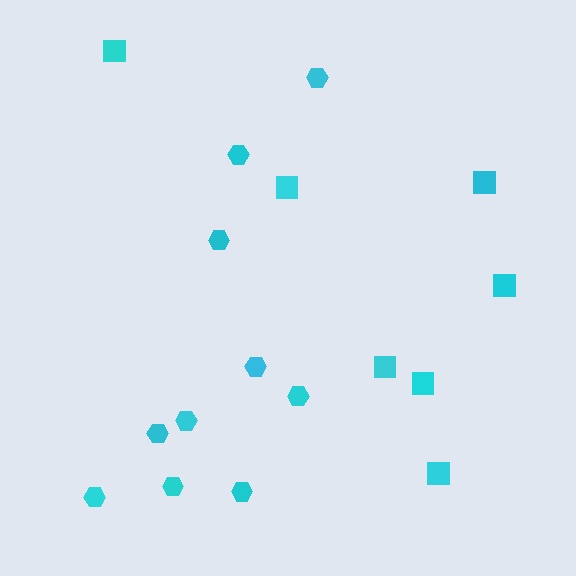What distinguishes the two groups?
There are 2 groups: one group of squares (7) and one group of hexagons (10).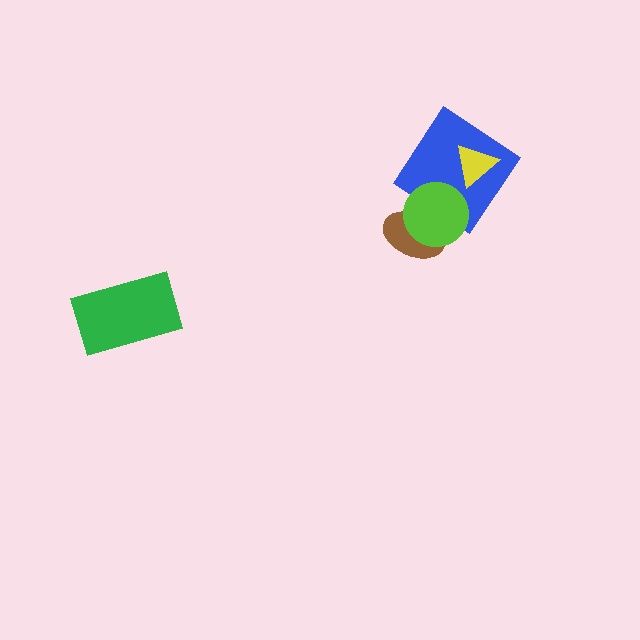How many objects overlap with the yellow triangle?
1 object overlaps with the yellow triangle.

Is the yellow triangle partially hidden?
No, no other shape covers it.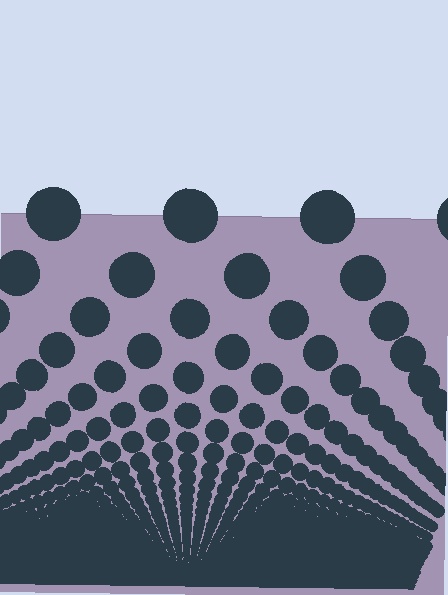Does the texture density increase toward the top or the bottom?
Density increases toward the bottom.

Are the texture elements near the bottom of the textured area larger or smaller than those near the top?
Smaller. The gradient is inverted — elements near the bottom are smaller and denser.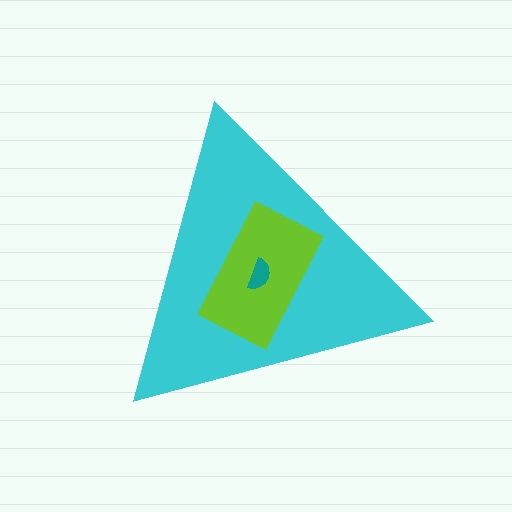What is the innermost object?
The teal semicircle.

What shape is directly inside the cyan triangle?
The lime rectangle.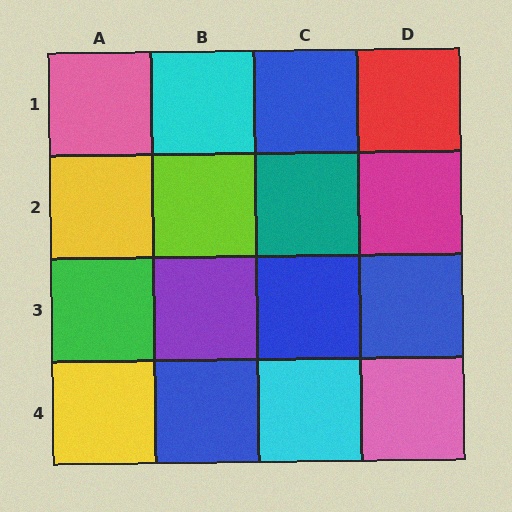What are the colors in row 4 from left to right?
Yellow, blue, cyan, pink.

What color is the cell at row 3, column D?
Blue.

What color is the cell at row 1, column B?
Cyan.